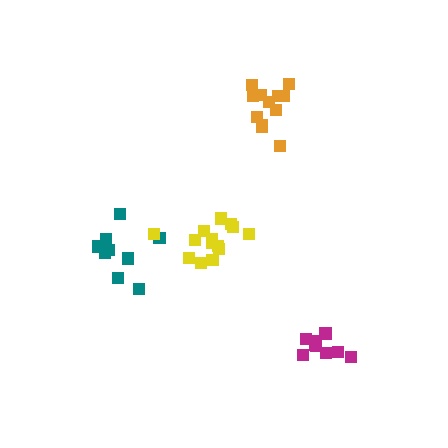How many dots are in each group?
Group 1: 9 dots, Group 2: 12 dots, Group 3: 9 dots, Group 4: 14 dots (44 total).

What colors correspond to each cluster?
The clusters are colored: magenta, orange, teal, yellow.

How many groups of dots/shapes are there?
There are 4 groups.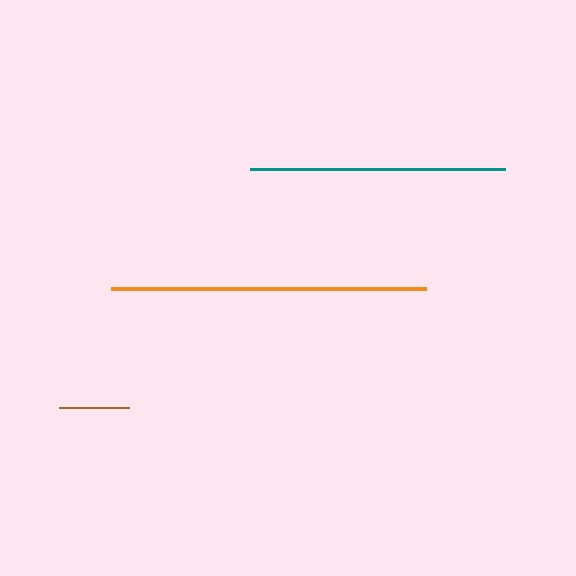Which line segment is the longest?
The orange line is the longest at approximately 315 pixels.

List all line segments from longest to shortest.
From longest to shortest: orange, teal, brown.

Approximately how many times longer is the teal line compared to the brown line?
The teal line is approximately 3.7 times the length of the brown line.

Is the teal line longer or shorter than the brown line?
The teal line is longer than the brown line.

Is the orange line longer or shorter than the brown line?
The orange line is longer than the brown line.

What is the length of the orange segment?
The orange segment is approximately 315 pixels long.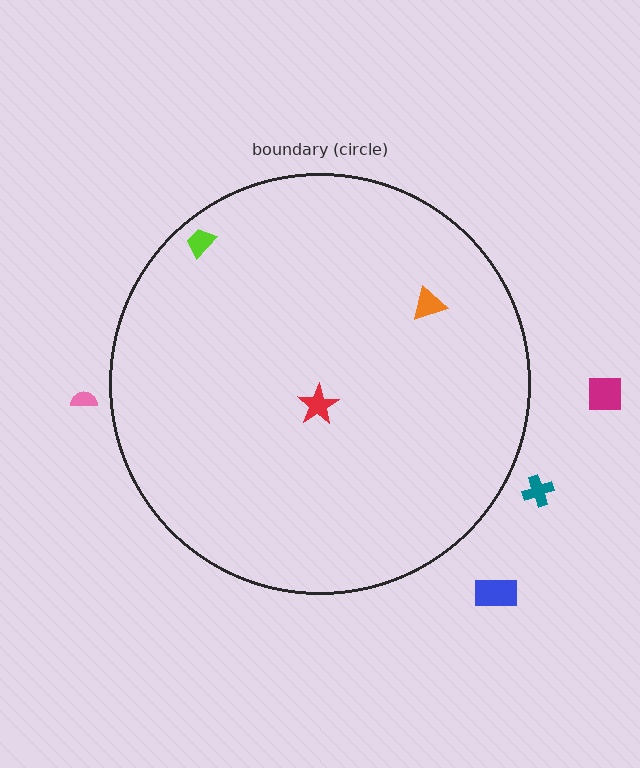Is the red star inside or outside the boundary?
Inside.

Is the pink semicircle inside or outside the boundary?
Outside.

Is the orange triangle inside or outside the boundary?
Inside.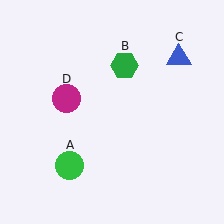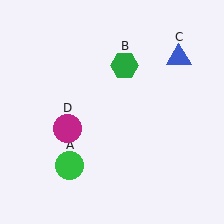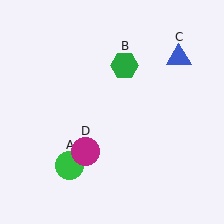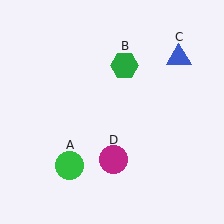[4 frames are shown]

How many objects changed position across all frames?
1 object changed position: magenta circle (object D).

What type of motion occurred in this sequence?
The magenta circle (object D) rotated counterclockwise around the center of the scene.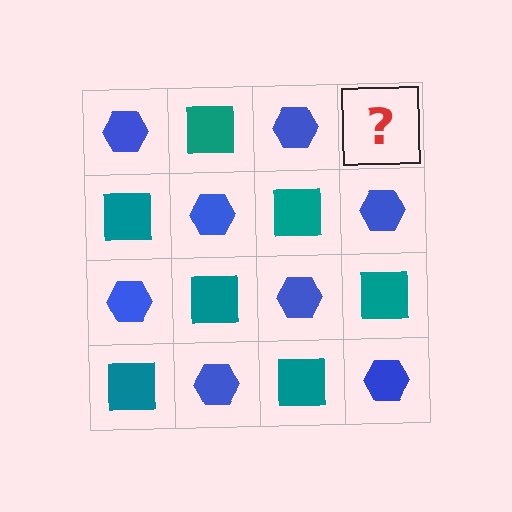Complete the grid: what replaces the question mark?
The question mark should be replaced with a teal square.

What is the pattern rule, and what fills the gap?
The rule is that it alternates blue hexagon and teal square in a checkerboard pattern. The gap should be filled with a teal square.